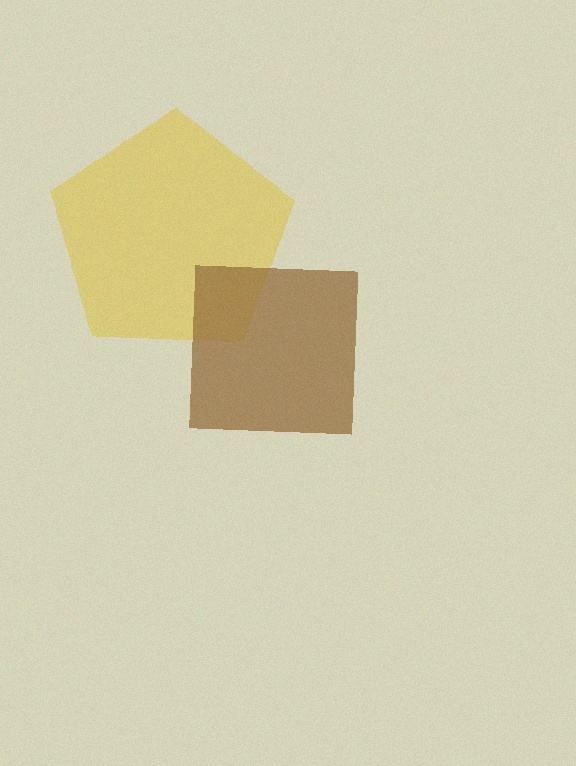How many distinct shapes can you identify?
There are 2 distinct shapes: a yellow pentagon, a brown square.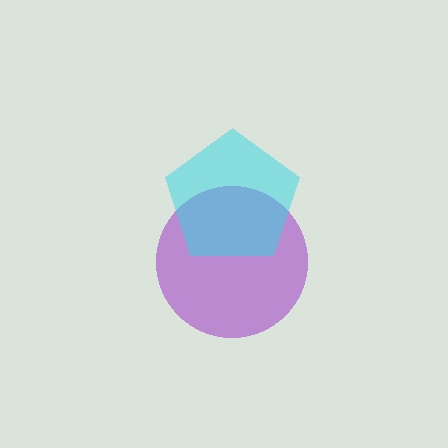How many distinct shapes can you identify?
There are 2 distinct shapes: a purple circle, a cyan pentagon.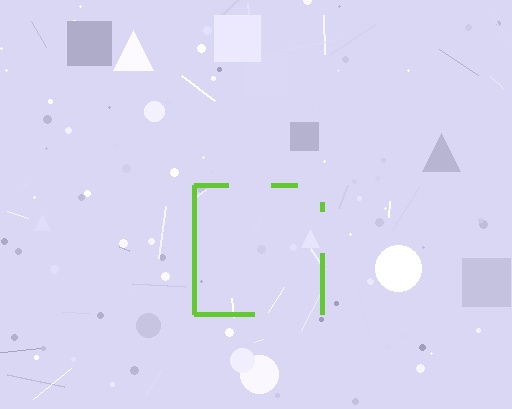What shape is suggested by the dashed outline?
The dashed outline suggests a square.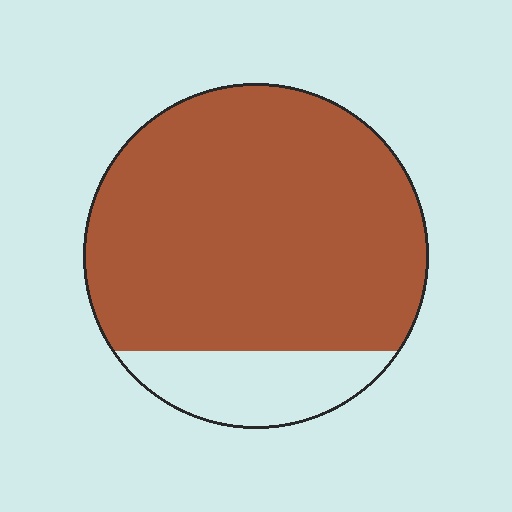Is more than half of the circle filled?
Yes.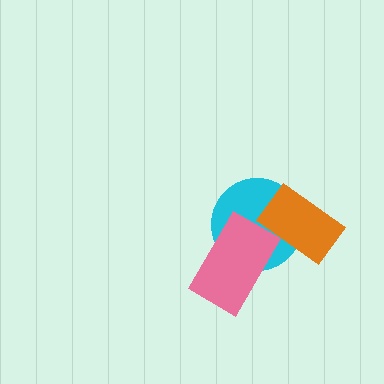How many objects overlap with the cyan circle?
2 objects overlap with the cyan circle.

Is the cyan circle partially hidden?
Yes, it is partially covered by another shape.